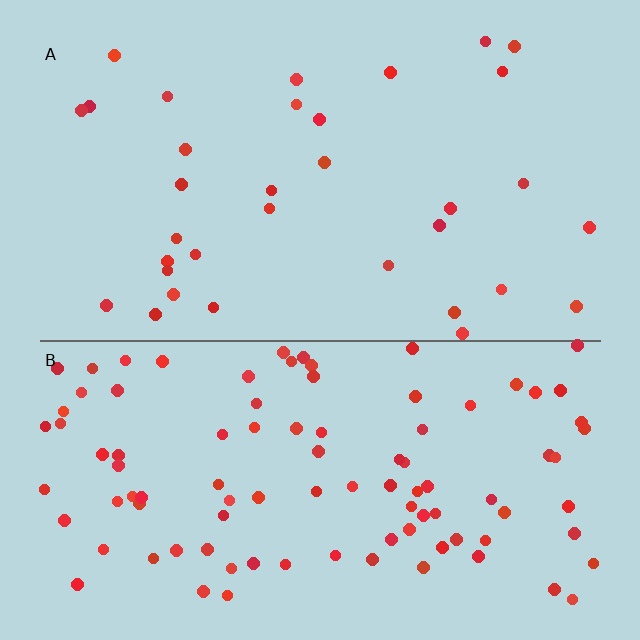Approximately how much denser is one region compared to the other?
Approximately 2.9× — region B over region A.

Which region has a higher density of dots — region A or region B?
B (the bottom).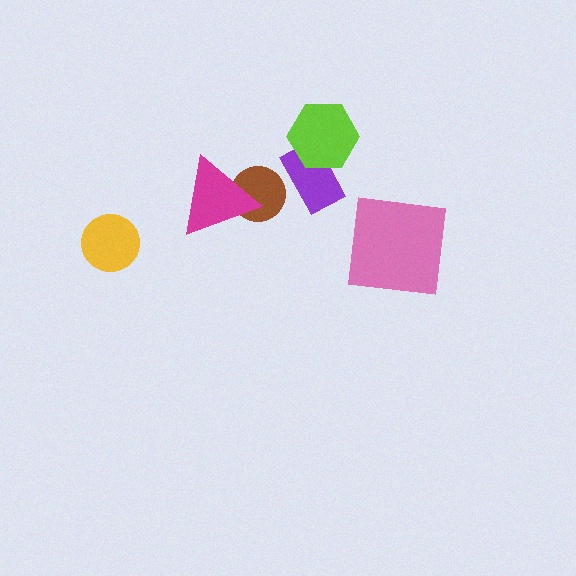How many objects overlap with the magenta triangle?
1 object overlaps with the magenta triangle.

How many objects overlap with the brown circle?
1 object overlaps with the brown circle.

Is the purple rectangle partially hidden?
Yes, it is partially covered by another shape.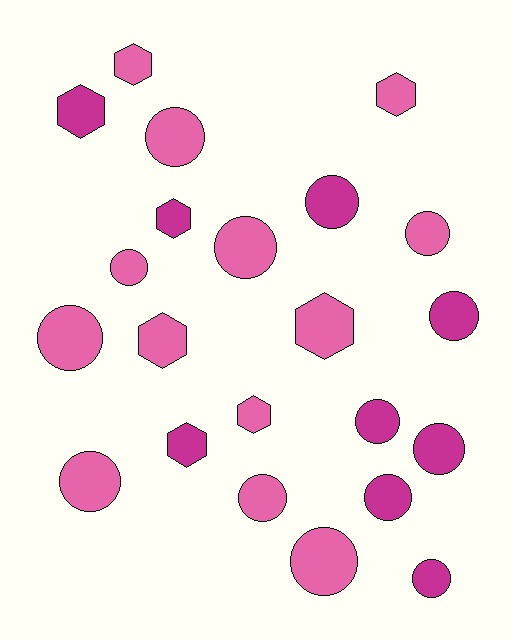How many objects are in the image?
There are 22 objects.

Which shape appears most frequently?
Circle, with 14 objects.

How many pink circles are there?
There are 8 pink circles.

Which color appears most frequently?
Pink, with 13 objects.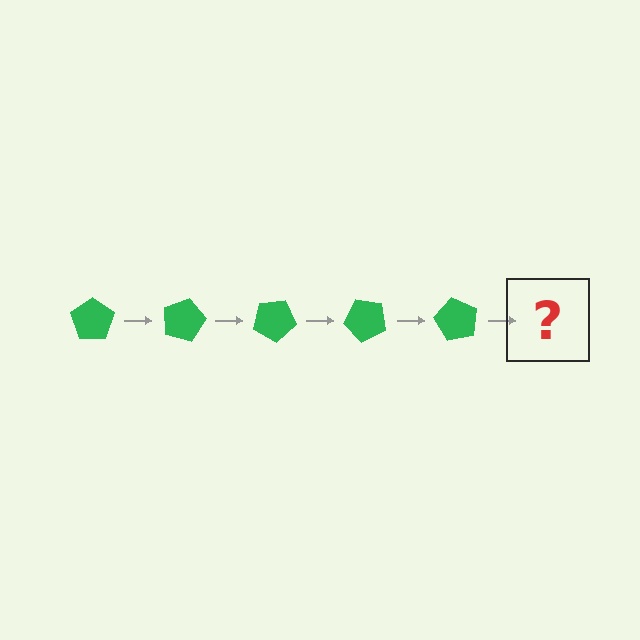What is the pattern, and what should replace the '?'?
The pattern is that the pentagon rotates 15 degrees each step. The '?' should be a green pentagon rotated 75 degrees.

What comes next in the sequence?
The next element should be a green pentagon rotated 75 degrees.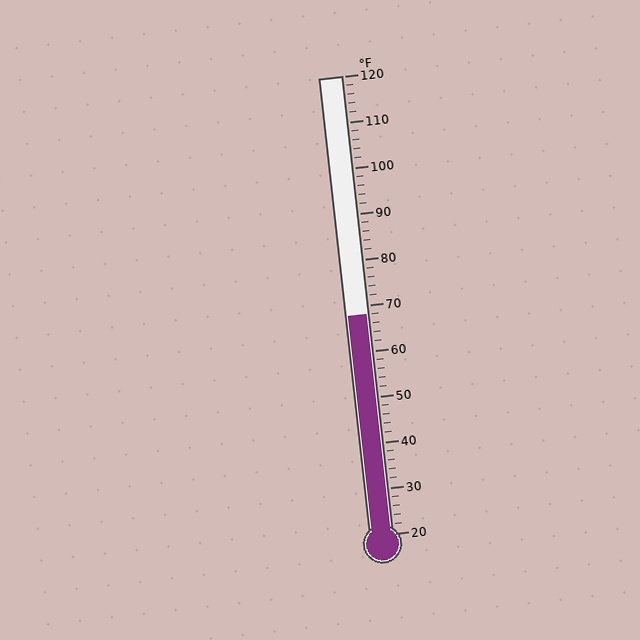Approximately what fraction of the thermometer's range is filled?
The thermometer is filled to approximately 50% of its range.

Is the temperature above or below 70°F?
The temperature is below 70°F.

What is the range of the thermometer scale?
The thermometer scale ranges from 20°F to 120°F.